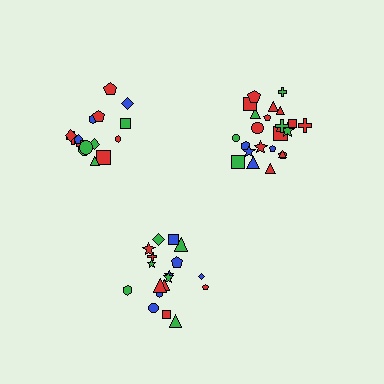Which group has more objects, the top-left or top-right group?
The top-right group.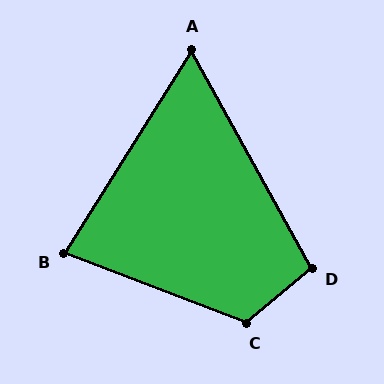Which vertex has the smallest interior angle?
A, at approximately 61 degrees.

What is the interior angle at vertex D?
Approximately 101 degrees (obtuse).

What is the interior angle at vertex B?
Approximately 79 degrees (acute).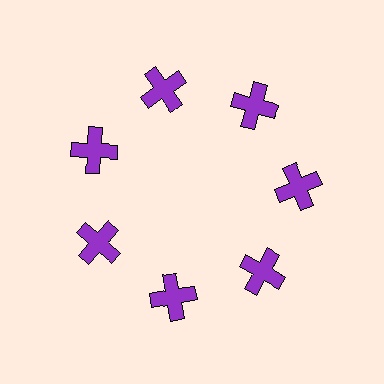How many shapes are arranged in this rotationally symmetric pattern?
There are 7 shapes, arranged in 7 groups of 1.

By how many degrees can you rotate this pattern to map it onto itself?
The pattern maps onto itself every 51 degrees of rotation.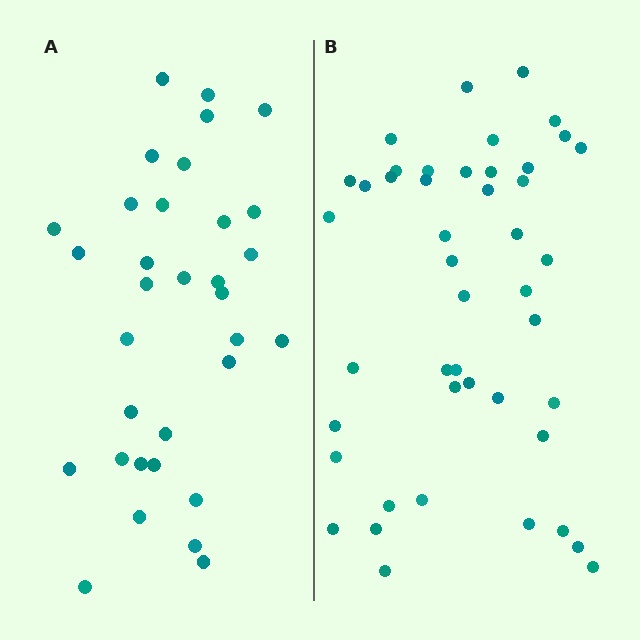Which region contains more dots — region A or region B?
Region B (the right region) has more dots.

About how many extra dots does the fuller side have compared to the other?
Region B has roughly 12 or so more dots than region A.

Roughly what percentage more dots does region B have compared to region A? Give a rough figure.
About 35% more.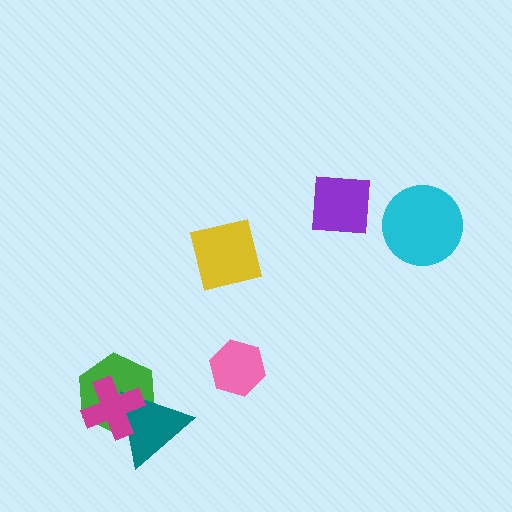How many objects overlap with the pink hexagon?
0 objects overlap with the pink hexagon.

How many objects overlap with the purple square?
0 objects overlap with the purple square.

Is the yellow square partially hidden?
No, no other shape covers it.